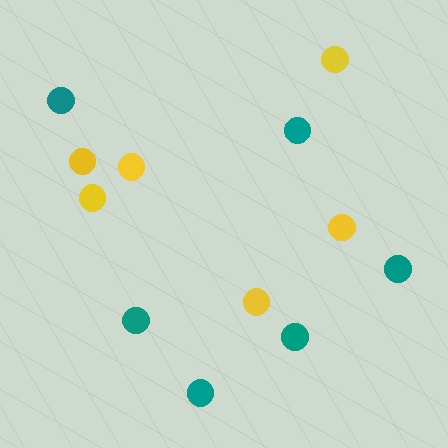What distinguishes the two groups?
There are 2 groups: one group of yellow circles (6) and one group of teal circles (6).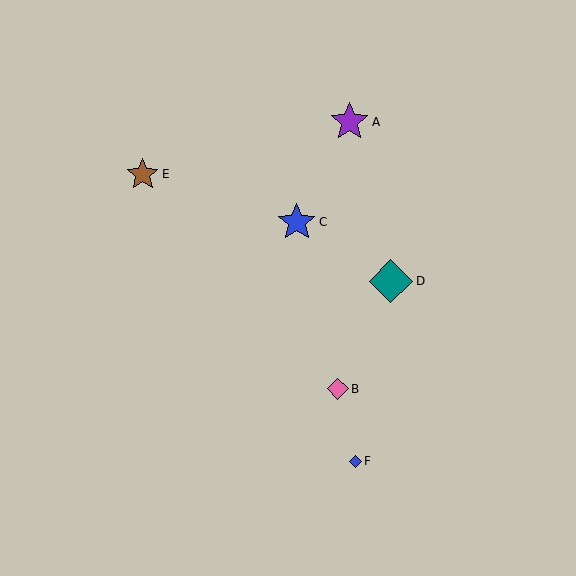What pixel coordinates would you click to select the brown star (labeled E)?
Click at (143, 174) to select the brown star E.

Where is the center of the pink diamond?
The center of the pink diamond is at (338, 389).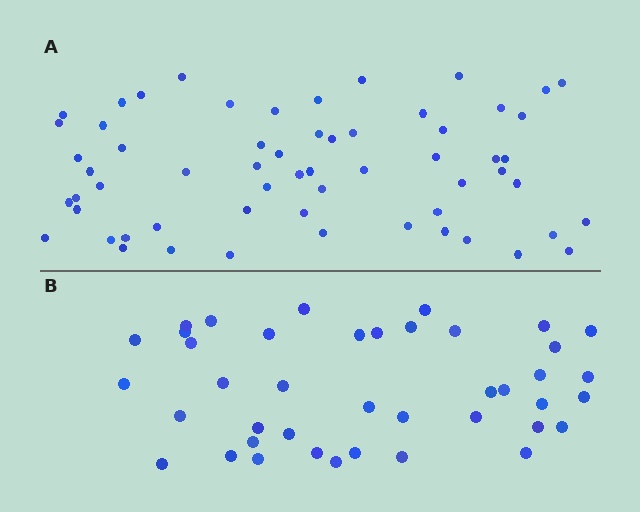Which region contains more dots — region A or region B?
Region A (the top region) has more dots.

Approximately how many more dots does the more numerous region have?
Region A has approximately 20 more dots than region B.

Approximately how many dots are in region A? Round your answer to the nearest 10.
About 60 dots.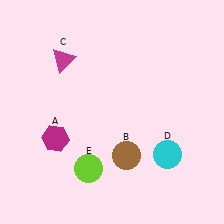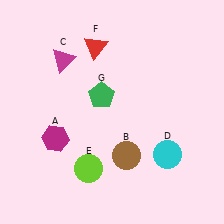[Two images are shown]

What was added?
A red triangle (F), a green pentagon (G) were added in Image 2.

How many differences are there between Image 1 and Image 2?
There are 2 differences between the two images.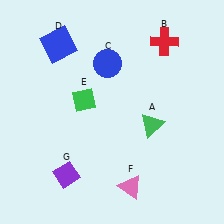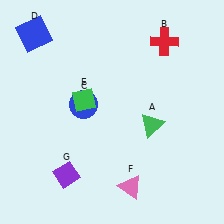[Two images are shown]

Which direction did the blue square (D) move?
The blue square (D) moved left.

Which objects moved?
The objects that moved are: the blue circle (C), the blue square (D).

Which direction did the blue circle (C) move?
The blue circle (C) moved down.